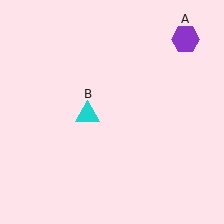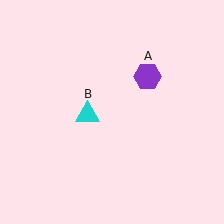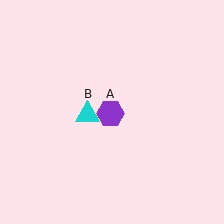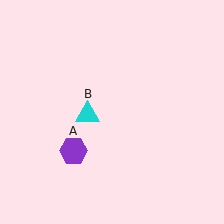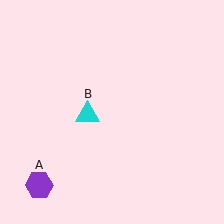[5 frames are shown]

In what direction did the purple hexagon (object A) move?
The purple hexagon (object A) moved down and to the left.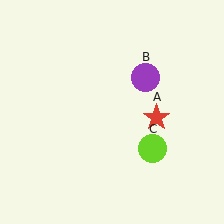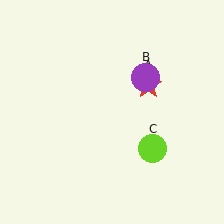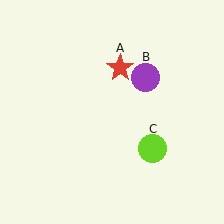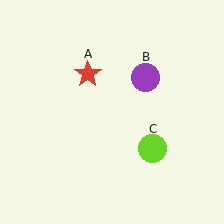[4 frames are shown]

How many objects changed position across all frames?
1 object changed position: red star (object A).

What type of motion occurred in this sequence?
The red star (object A) rotated counterclockwise around the center of the scene.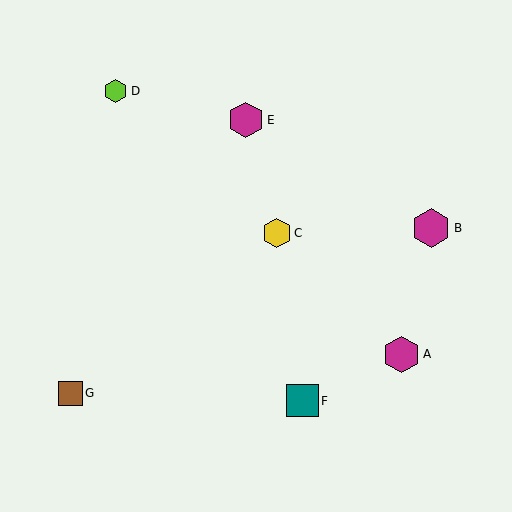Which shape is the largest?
The magenta hexagon (labeled B) is the largest.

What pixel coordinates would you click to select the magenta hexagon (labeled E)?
Click at (246, 120) to select the magenta hexagon E.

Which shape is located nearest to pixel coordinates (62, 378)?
The brown square (labeled G) at (70, 393) is nearest to that location.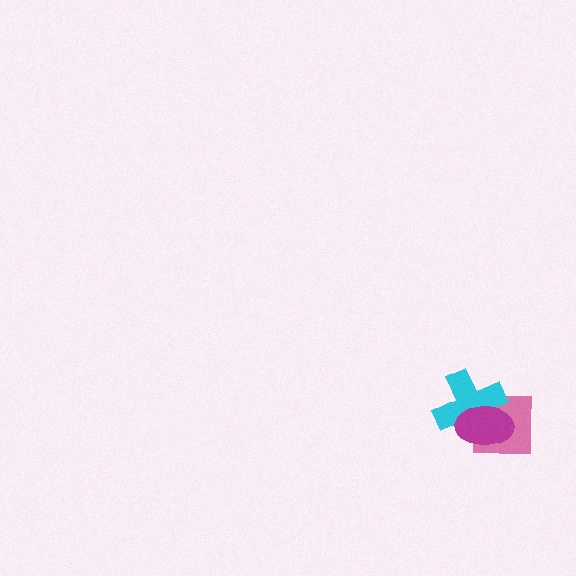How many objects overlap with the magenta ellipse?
2 objects overlap with the magenta ellipse.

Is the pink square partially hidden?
Yes, it is partially covered by another shape.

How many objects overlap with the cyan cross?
2 objects overlap with the cyan cross.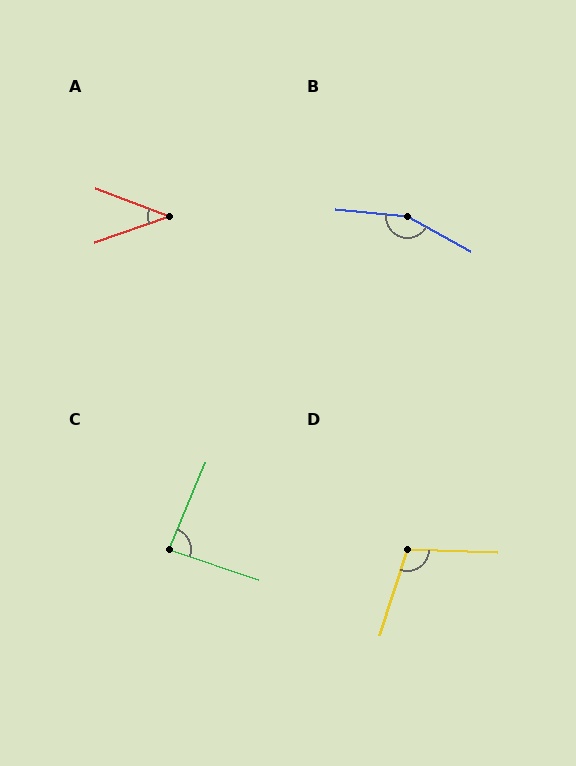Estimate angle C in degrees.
Approximately 86 degrees.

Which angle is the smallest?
A, at approximately 40 degrees.